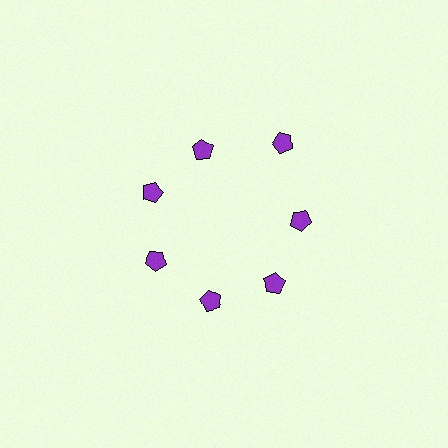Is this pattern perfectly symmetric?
No. The 7 purple pentagons are arranged in a ring, but one element near the 1 o'clock position is pushed outward from the center, breaking the 7-fold rotational symmetry.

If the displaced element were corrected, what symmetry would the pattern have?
It would have 7-fold rotational symmetry — the pattern would map onto itself every 51 degrees.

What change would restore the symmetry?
The symmetry would be restored by moving it inward, back onto the ring so that all 7 pentagons sit at equal angles and equal distance from the center.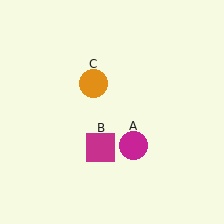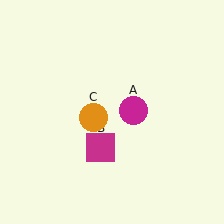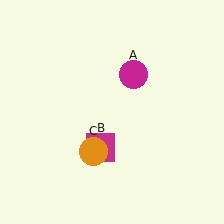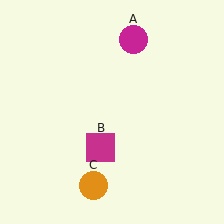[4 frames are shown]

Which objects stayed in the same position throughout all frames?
Magenta square (object B) remained stationary.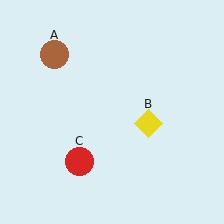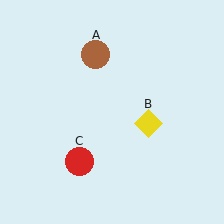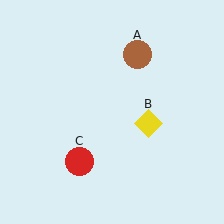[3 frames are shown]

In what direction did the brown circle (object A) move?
The brown circle (object A) moved right.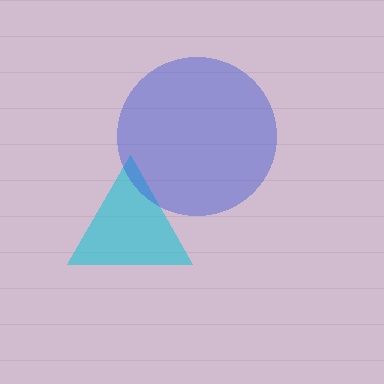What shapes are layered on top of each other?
The layered shapes are: a cyan triangle, a blue circle.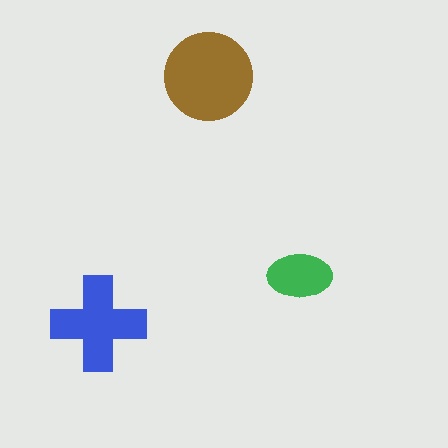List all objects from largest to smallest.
The brown circle, the blue cross, the green ellipse.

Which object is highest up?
The brown circle is topmost.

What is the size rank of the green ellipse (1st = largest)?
3rd.